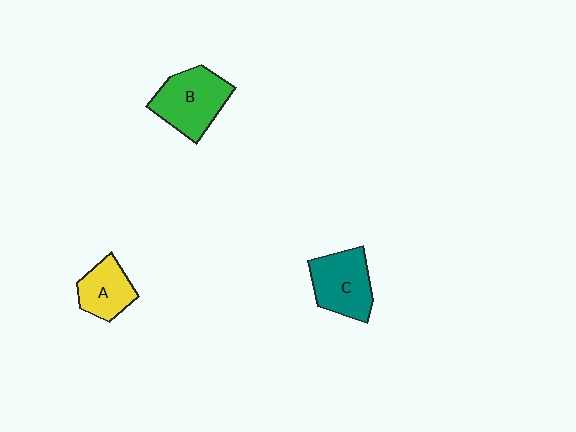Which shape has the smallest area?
Shape A (yellow).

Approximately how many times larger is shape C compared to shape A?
Approximately 1.4 times.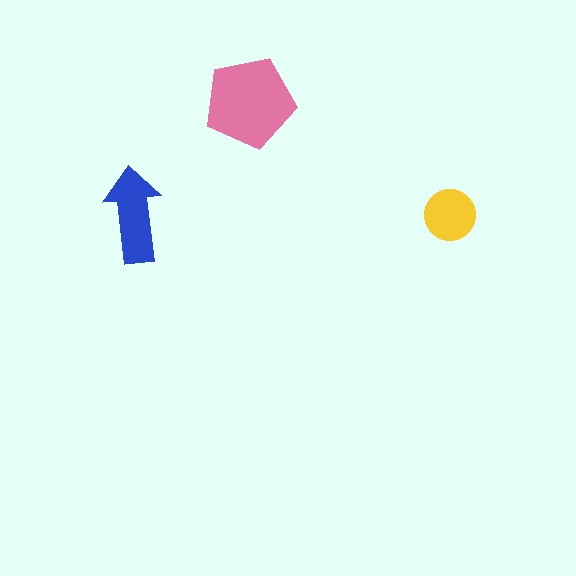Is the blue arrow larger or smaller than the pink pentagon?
Smaller.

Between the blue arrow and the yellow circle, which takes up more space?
The blue arrow.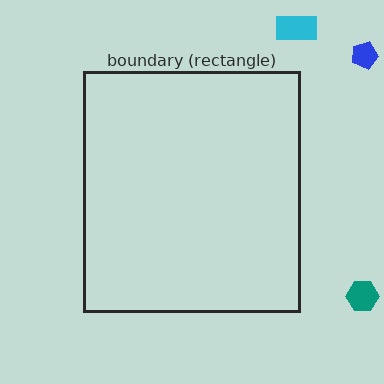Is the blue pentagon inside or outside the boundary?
Outside.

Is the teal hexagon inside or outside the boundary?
Outside.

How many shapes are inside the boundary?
0 inside, 3 outside.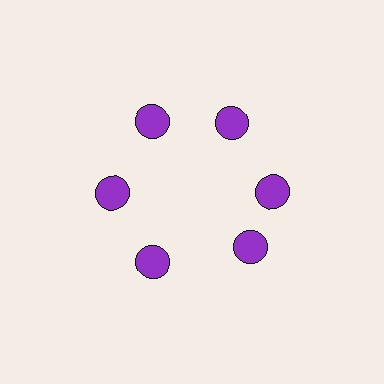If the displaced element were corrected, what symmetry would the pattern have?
It would have 6-fold rotational symmetry — the pattern would map onto itself every 60 degrees.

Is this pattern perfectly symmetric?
No. The 6 purple circles are arranged in a ring, but one element near the 5 o'clock position is rotated out of alignment along the ring, breaking the 6-fold rotational symmetry.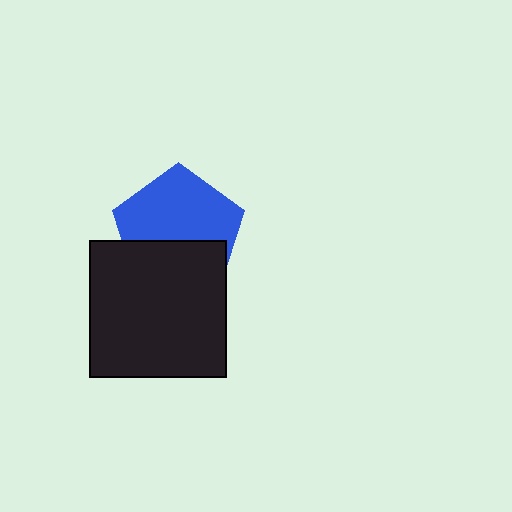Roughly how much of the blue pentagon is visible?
About half of it is visible (roughly 59%).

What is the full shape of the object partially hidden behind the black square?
The partially hidden object is a blue pentagon.